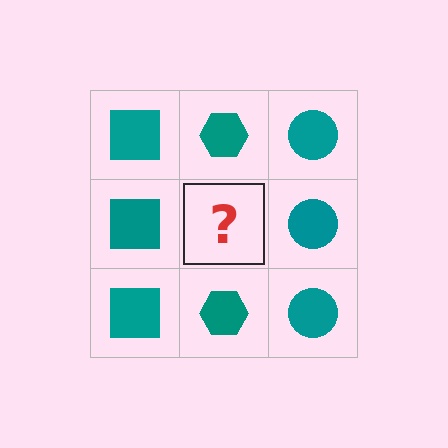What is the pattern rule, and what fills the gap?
The rule is that each column has a consistent shape. The gap should be filled with a teal hexagon.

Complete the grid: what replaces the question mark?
The question mark should be replaced with a teal hexagon.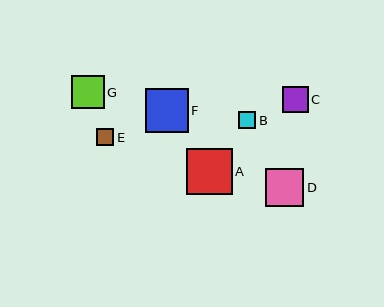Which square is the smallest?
Square E is the smallest with a size of approximately 17 pixels.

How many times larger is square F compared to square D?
Square F is approximately 1.1 times the size of square D.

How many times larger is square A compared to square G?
Square A is approximately 1.4 times the size of square G.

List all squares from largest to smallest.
From largest to smallest: A, F, D, G, C, B, E.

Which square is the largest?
Square A is the largest with a size of approximately 46 pixels.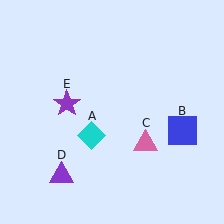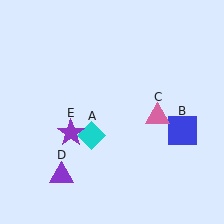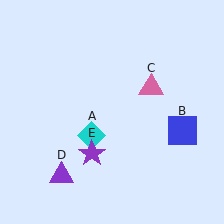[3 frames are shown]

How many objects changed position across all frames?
2 objects changed position: pink triangle (object C), purple star (object E).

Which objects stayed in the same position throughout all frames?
Cyan diamond (object A) and blue square (object B) and purple triangle (object D) remained stationary.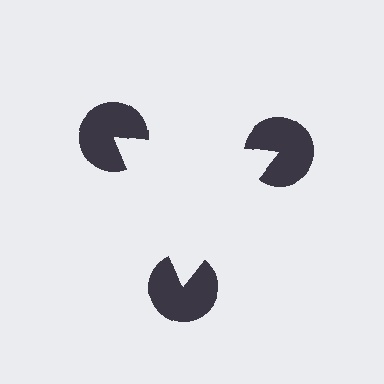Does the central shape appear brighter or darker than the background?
It typically appears slightly brighter than the background, even though no actual brightness change is drawn.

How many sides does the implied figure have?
3 sides.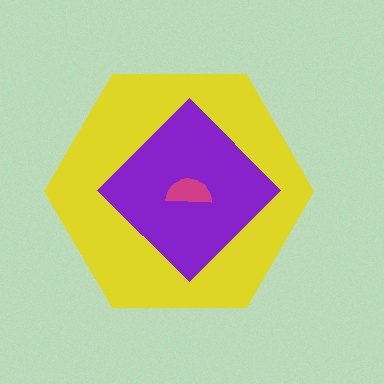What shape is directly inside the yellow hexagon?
The purple diamond.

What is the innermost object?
The magenta semicircle.